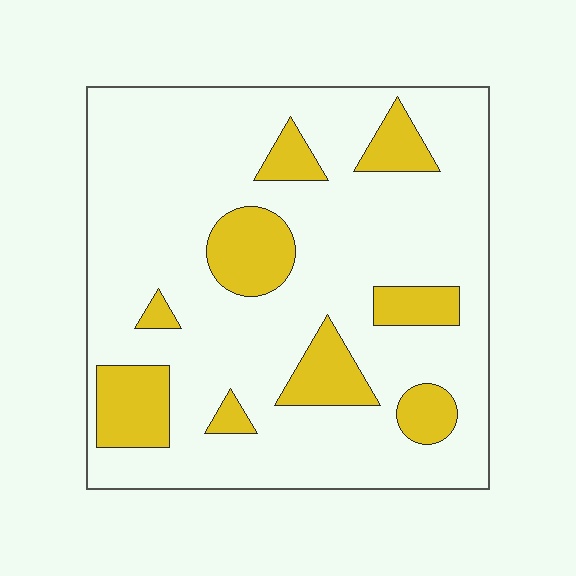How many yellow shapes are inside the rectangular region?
9.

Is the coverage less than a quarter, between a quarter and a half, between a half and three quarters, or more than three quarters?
Less than a quarter.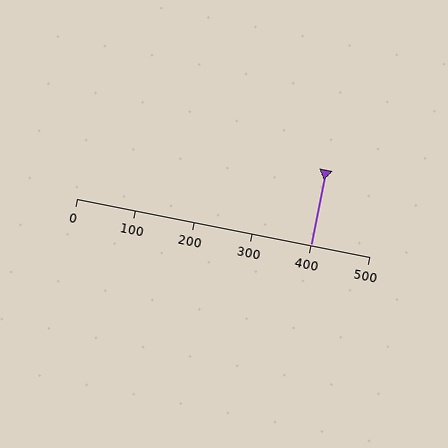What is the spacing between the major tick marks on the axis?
The major ticks are spaced 100 apart.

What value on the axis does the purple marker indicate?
The marker indicates approximately 400.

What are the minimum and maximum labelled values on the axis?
The axis runs from 0 to 500.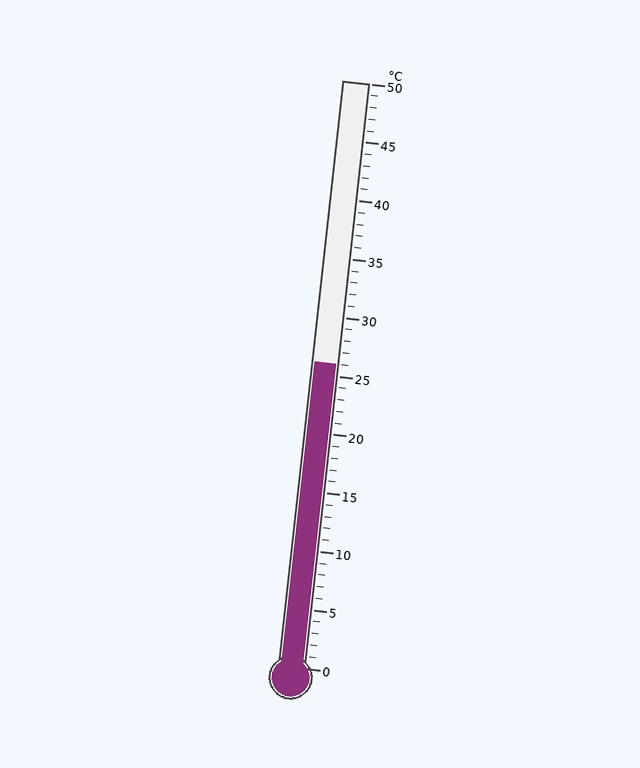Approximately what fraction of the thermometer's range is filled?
The thermometer is filled to approximately 50% of its range.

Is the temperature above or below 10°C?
The temperature is above 10°C.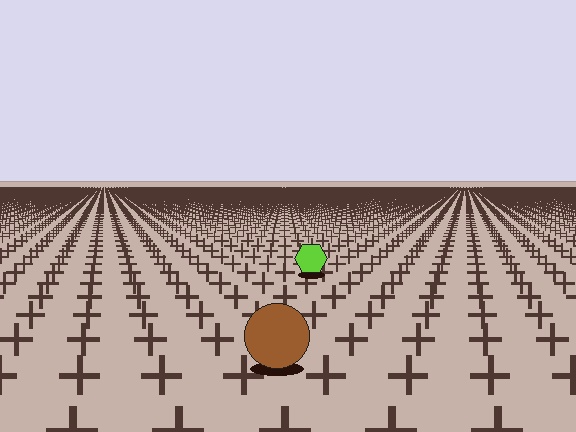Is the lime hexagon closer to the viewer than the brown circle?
No. The brown circle is closer — you can tell from the texture gradient: the ground texture is coarser near it.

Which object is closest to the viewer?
The brown circle is closest. The texture marks near it are larger and more spread out.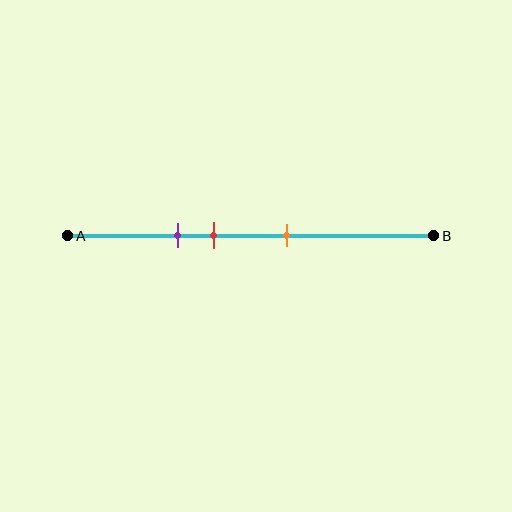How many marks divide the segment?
There are 3 marks dividing the segment.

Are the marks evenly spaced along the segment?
Yes, the marks are approximately evenly spaced.